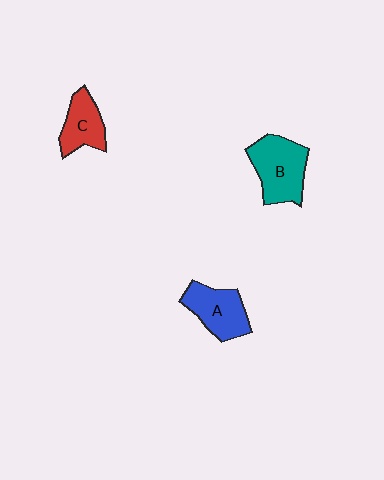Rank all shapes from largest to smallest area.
From largest to smallest: B (teal), A (blue), C (red).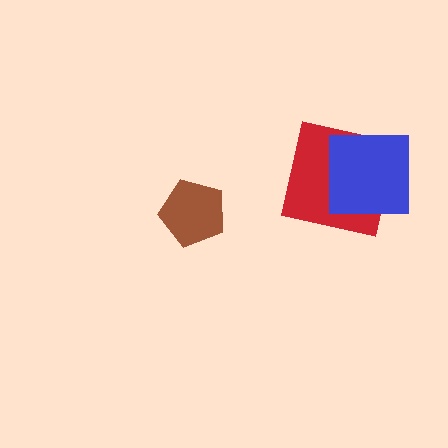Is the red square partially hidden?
Yes, it is partially covered by another shape.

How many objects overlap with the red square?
1 object overlaps with the red square.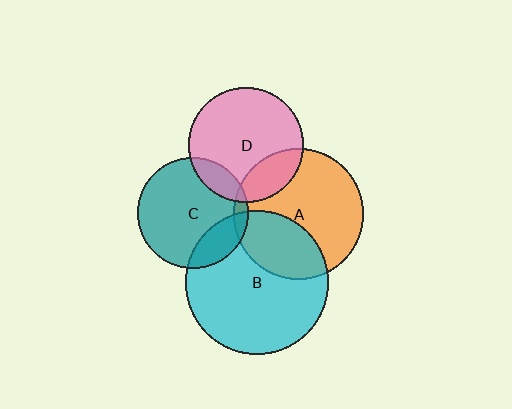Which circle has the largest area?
Circle B (cyan).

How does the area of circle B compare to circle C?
Approximately 1.7 times.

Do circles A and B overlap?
Yes.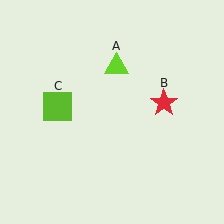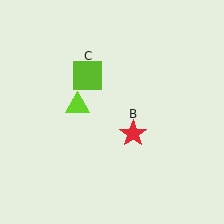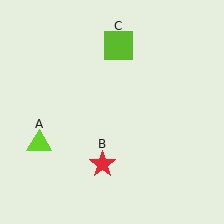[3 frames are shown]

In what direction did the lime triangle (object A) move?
The lime triangle (object A) moved down and to the left.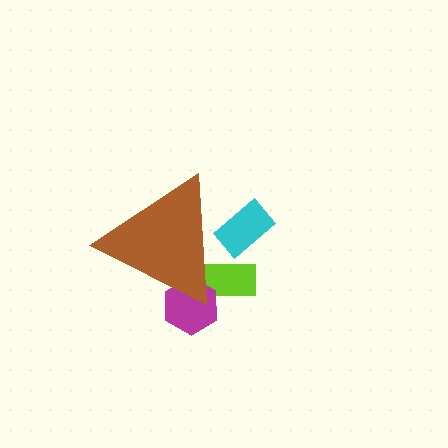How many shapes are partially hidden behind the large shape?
3 shapes are partially hidden.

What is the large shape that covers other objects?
A brown triangle.